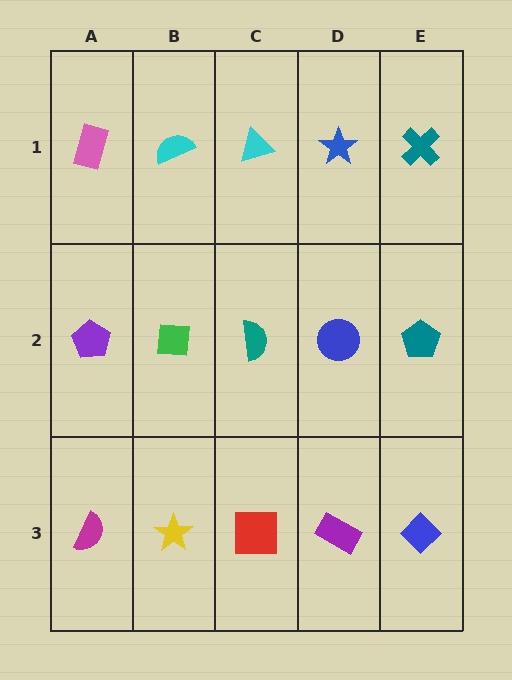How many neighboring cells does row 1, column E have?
2.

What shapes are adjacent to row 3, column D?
A blue circle (row 2, column D), a red square (row 3, column C), a blue diamond (row 3, column E).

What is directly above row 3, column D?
A blue circle.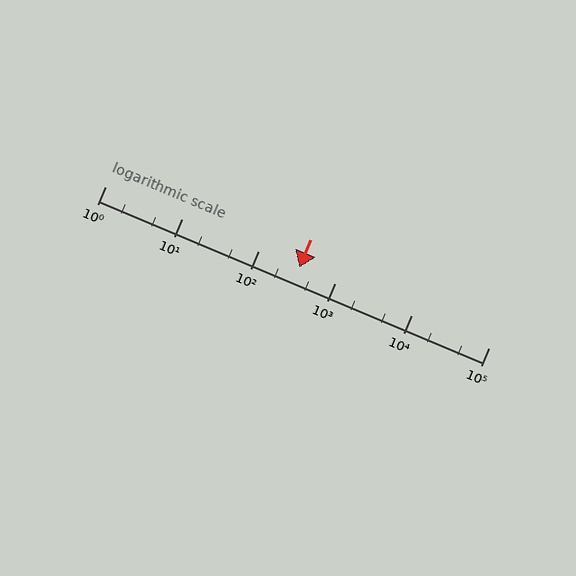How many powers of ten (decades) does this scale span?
The scale spans 5 decades, from 1 to 100000.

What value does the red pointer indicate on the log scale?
The pointer indicates approximately 340.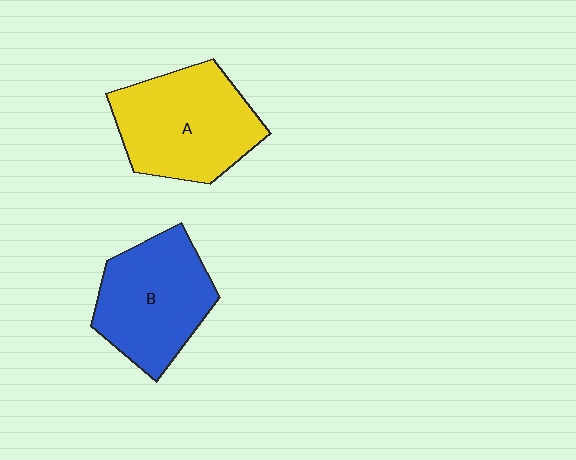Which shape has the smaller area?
Shape B (blue).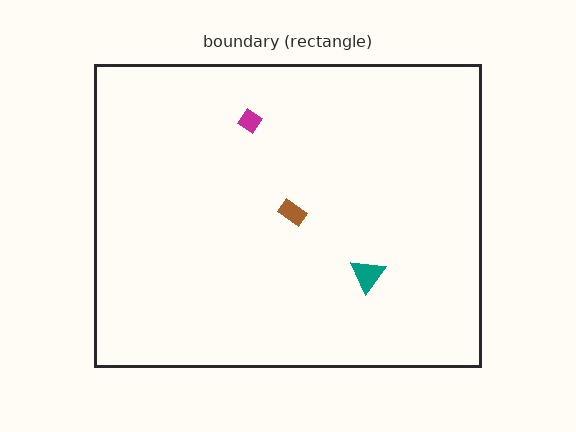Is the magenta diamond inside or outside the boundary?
Inside.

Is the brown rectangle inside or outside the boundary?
Inside.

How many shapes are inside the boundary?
3 inside, 0 outside.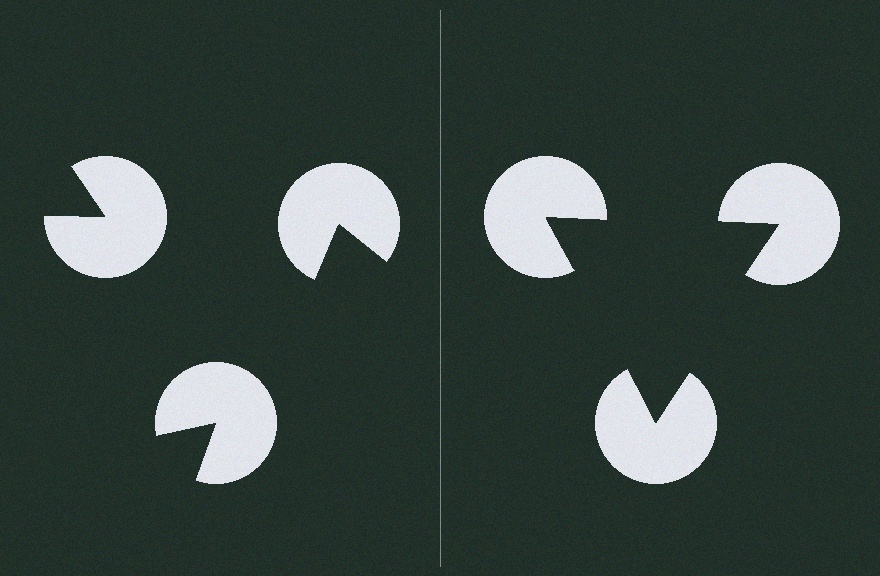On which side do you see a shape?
An illusory triangle appears on the right side. On the left side the wedge cuts are rotated, so no coherent shape forms.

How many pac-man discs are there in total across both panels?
6 — 3 on each side.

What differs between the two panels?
The pac-man discs are positioned identically on both sides; only the wedge orientations differ. On the right they align to a triangle; on the left they are misaligned.